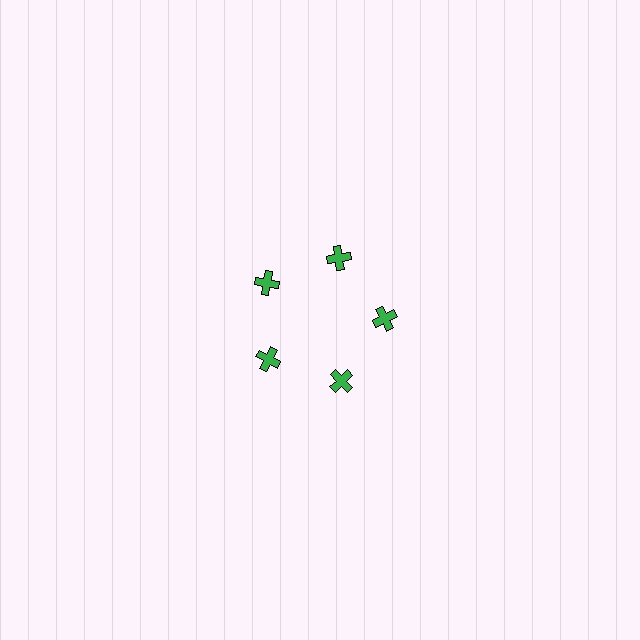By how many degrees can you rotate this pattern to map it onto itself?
The pattern maps onto itself every 72 degrees of rotation.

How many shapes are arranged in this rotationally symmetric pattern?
There are 5 shapes, arranged in 5 groups of 1.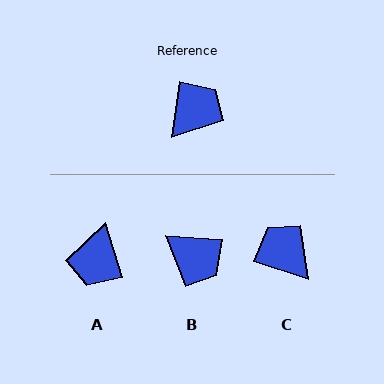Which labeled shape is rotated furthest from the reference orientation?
A, about 155 degrees away.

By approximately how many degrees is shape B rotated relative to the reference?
Approximately 86 degrees clockwise.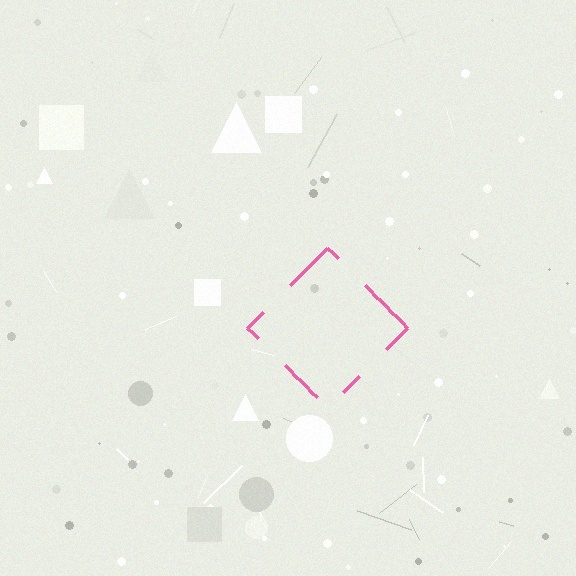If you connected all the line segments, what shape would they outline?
They would outline a diamond.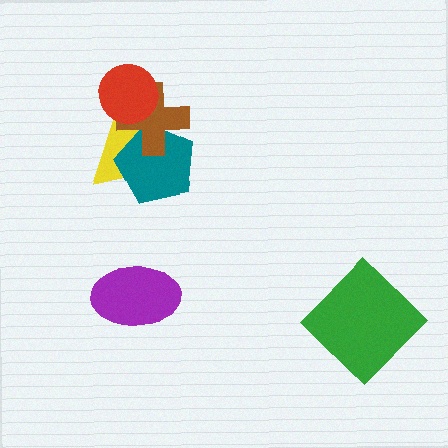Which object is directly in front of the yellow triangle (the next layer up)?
The teal pentagon is directly in front of the yellow triangle.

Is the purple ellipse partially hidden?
No, no other shape covers it.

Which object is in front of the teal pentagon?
The brown cross is in front of the teal pentagon.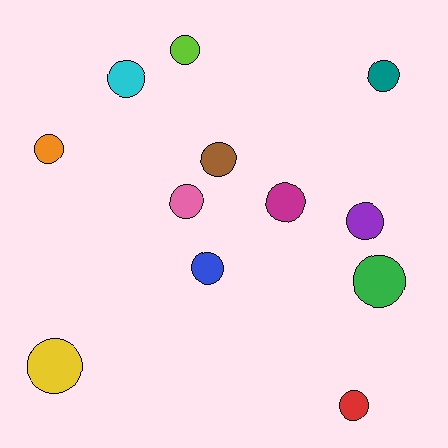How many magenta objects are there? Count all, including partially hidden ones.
There is 1 magenta object.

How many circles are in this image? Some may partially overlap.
There are 12 circles.